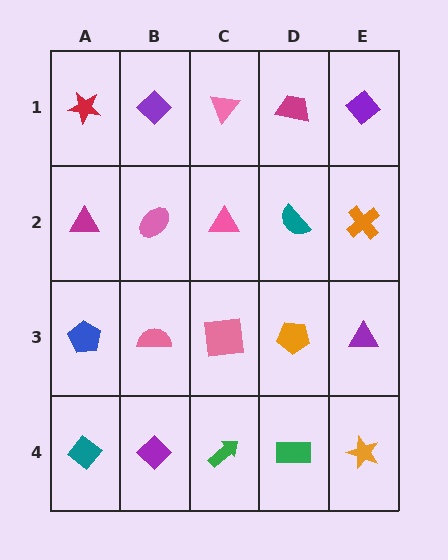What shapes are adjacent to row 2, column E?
A purple diamond (row 1, column E), a purple triangle (row 3, column E), a teal semicircle (row 2, column D).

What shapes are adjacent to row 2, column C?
A pink triangle (row 1, column C), a pink square (row 3, column C), a pink ellipse (row 2, column B), a teal semicircle (row 2, column D).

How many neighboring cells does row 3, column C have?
4.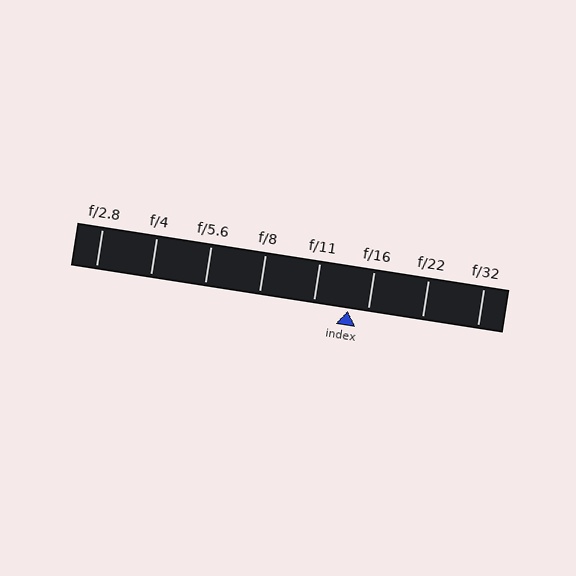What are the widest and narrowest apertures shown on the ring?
The widest aperture shown is f/2.8 and the narrowest is f/32.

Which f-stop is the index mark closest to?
The index mark is closest to f/16.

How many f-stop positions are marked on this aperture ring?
There are 8 f-stop positions marked.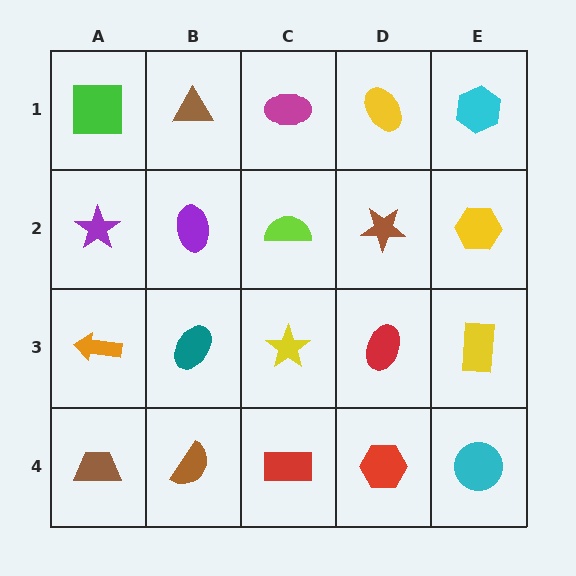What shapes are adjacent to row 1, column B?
A purple ellipse (row 2, column B), a green square (row 1, column A), a magenta ellipse (row 1, column C).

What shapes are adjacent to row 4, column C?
A yellow star (row 3, column C), a brown semicircle (row 4, column B), a red hexagon (row 4, column D).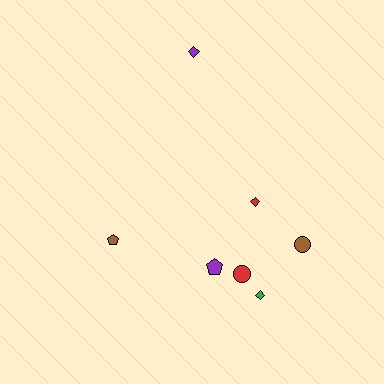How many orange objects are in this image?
There are no orange objects.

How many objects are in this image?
There are 7 objects.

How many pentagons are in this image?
There are 2 pentagons.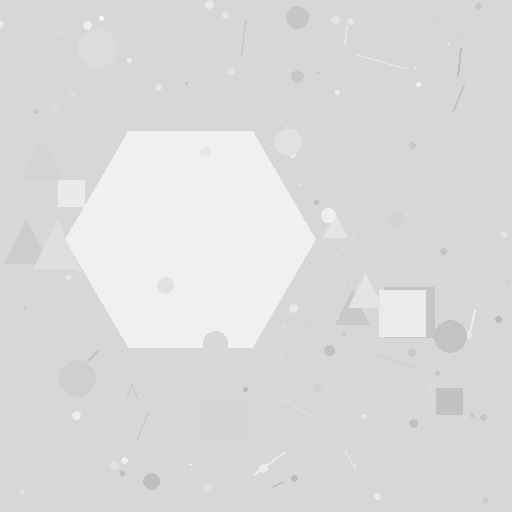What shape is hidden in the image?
A hexagon is hidden in the image.